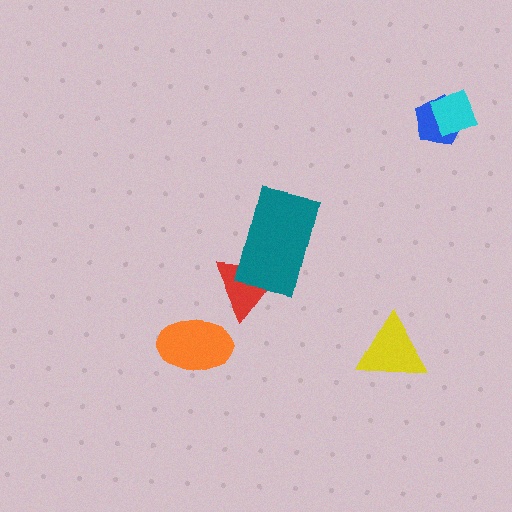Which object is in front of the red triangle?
The teal rectangle is in front of the red triangle.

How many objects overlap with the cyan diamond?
1 object overlaps with the cyan diamond.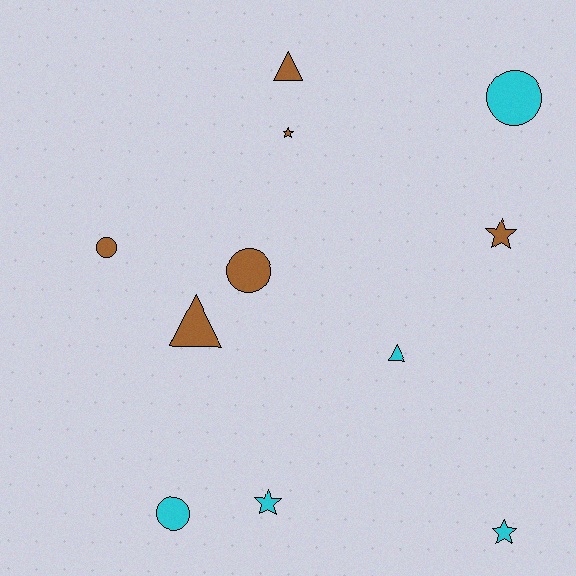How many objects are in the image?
There are 11 objects.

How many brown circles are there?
There are 2 brown circles.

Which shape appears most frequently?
Circle, with 4 objects.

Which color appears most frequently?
Brown, with 6 objects.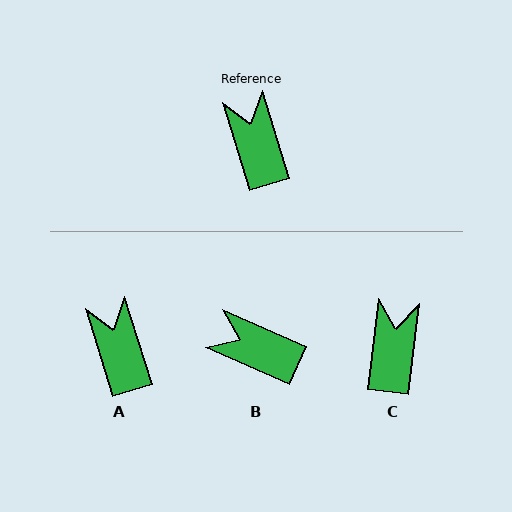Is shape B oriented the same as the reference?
No, it is off by about 49 degrees.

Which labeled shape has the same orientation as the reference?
A.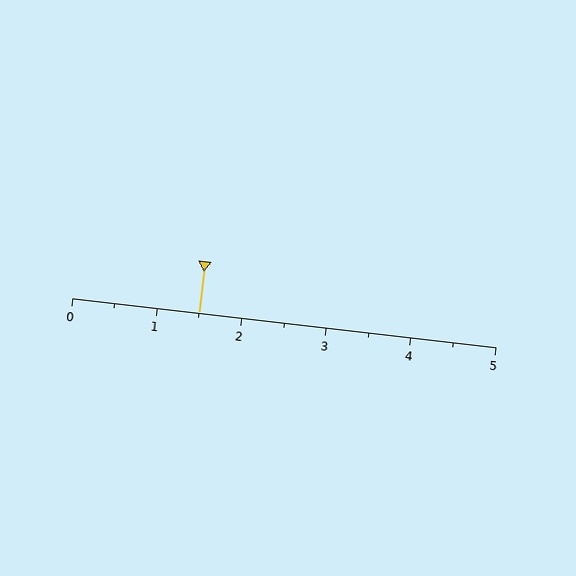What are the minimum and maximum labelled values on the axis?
The axis runs from 0 to 5.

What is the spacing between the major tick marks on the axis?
The major ticks are spaced 1 apart.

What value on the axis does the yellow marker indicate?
The marker indicates approximately 1.5.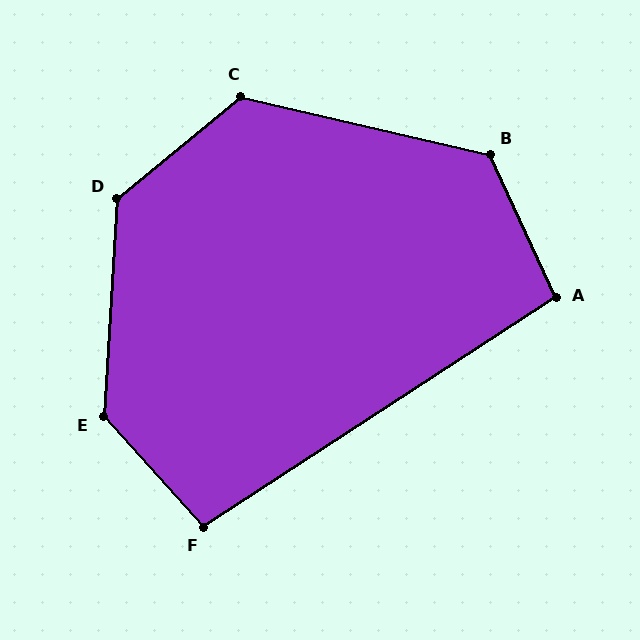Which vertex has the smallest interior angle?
A, at approximately 98 degrees.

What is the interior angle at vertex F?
Approximately 99 degrees (obtuse).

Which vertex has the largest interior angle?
E, at approximately 134 degrees.